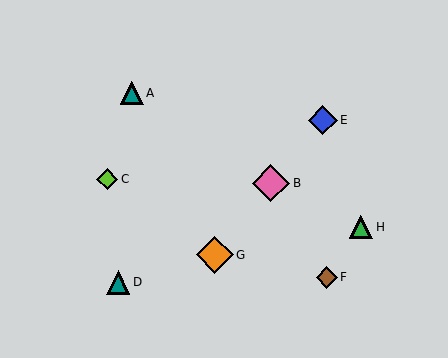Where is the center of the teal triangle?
The center of the teal triangle is at (118, 282).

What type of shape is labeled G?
Shape G is an orange diamond.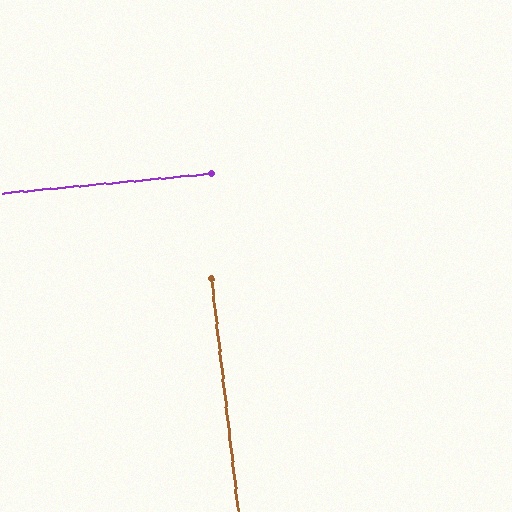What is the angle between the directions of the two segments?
Approximately 89 degrees.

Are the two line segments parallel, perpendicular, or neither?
Perpendicular — they meet at approximately 89°.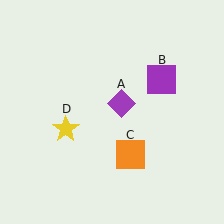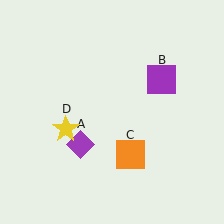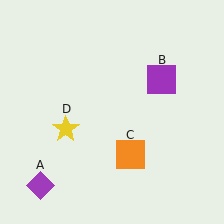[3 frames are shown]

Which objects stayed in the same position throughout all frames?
Purple square (object B) and orange square (object C) and yellow star (object D) remained stationary.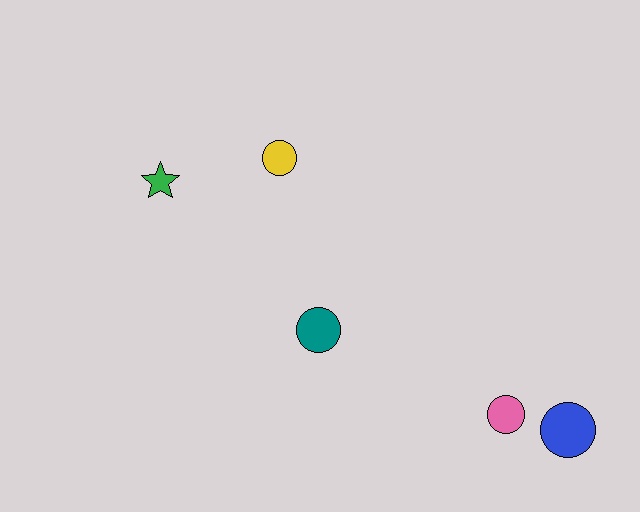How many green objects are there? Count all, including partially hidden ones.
There is 1 green object.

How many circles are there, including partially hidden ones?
There are 4 circles.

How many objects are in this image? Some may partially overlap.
There are 5 objects.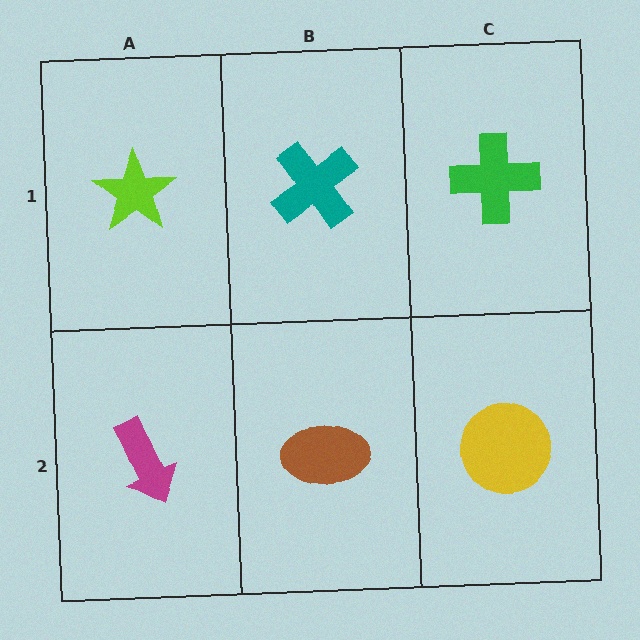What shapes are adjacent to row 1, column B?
A brown ellipse (row 2, column B), a lime star (row 1, column A), a green cross (row 1, column C).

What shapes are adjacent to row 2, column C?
A green cross (row 1, column C), a brown ellipse (row 2, column B).